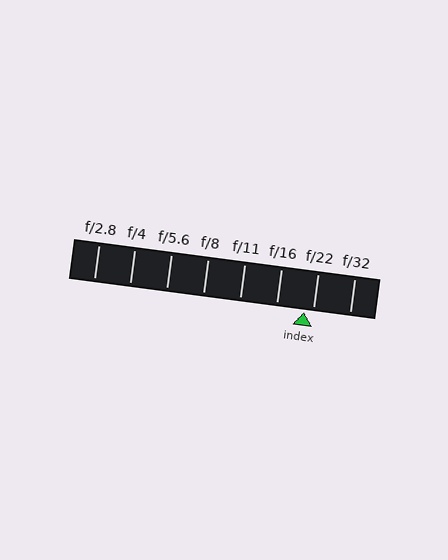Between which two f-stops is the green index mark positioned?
The index mark is between f/16 and f/22.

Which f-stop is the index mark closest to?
The index mark is closest to f/22.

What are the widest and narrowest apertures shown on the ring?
The widest aperture shown is f/2.8 and the narrowest is f/32.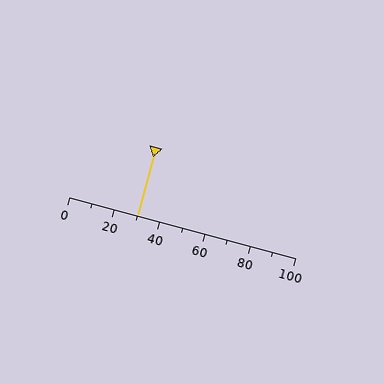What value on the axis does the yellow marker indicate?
The marker indicates approximately 30.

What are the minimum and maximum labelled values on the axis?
The axis runs from 0 to 100.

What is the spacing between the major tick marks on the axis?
The major ticks are spaced 20 apart.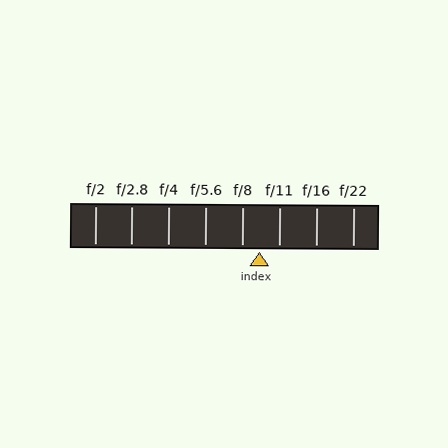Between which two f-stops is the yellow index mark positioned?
The index mark is between f/8 and f/11.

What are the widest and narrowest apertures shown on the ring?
The widest aperture shown is f/2 and the narrowest is f/22.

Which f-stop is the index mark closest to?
The index mark is closest to f/8.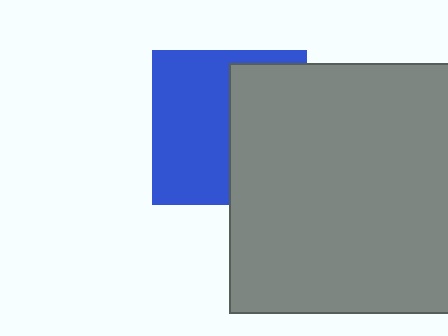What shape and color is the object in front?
The object in front is a gray rectangle.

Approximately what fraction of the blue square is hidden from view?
Roughly 46% of the blue square is hidden behind the gray rectangle.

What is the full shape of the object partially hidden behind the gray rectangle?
The partially hidden object is a blue square.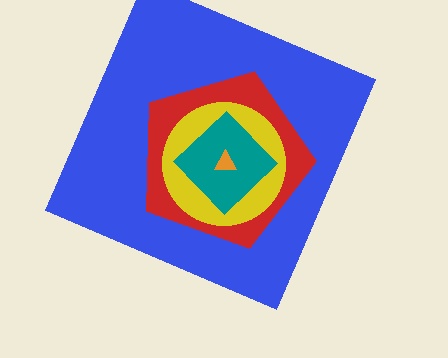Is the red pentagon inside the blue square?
Yes.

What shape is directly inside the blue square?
The red pentagon.